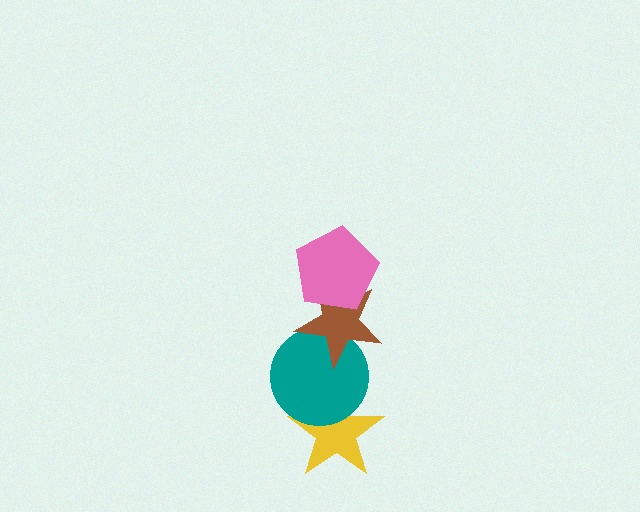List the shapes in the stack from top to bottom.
From top to bottom: the pink pentagon, the brown star, the teal circle, the yellow star.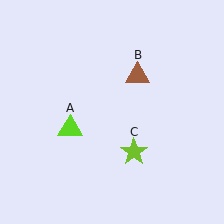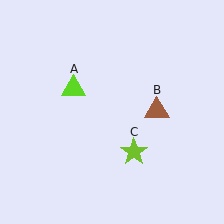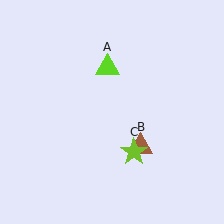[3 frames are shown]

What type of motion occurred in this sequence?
The lime triangle (object A), brown triangle (object B) rotated clockwise around the center of the scene.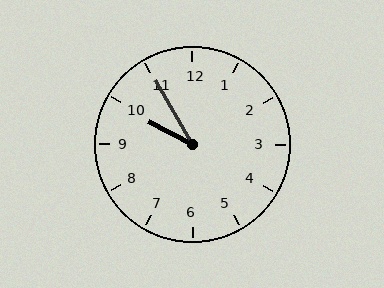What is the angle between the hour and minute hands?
Approximately 32 degrees.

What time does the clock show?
9:55.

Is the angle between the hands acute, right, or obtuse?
It is acute.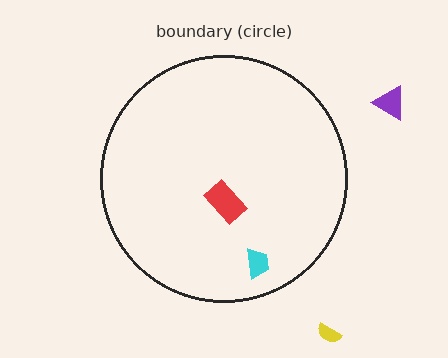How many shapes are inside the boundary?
2 inside, 2 outside.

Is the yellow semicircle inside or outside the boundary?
Outside.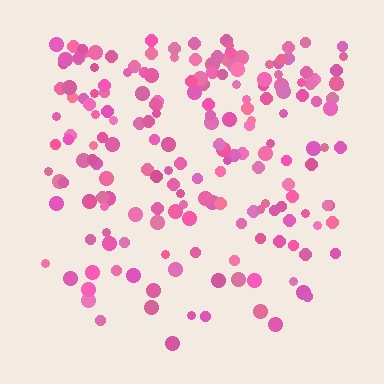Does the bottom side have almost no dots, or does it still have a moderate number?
Still a moderate number, just noticeably fewer than the top.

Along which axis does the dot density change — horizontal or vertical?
Vertical.